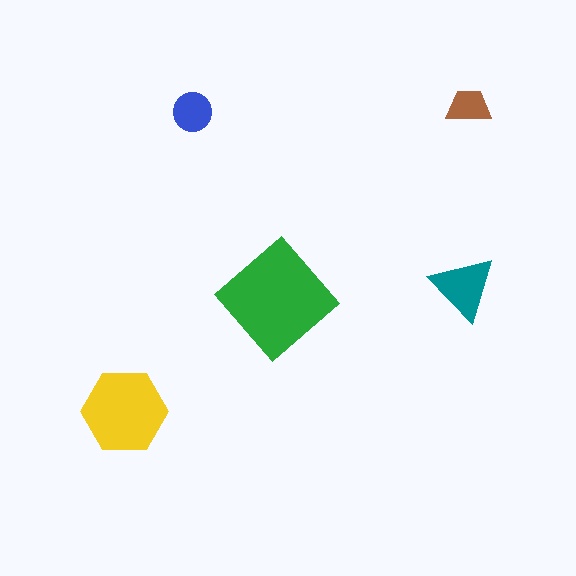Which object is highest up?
The brown trapezoid is topmost.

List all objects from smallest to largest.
The brown trapezoid, the blue circle, the teal triangle, the yellow hexagon, the green diamond.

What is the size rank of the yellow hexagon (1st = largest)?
2nd.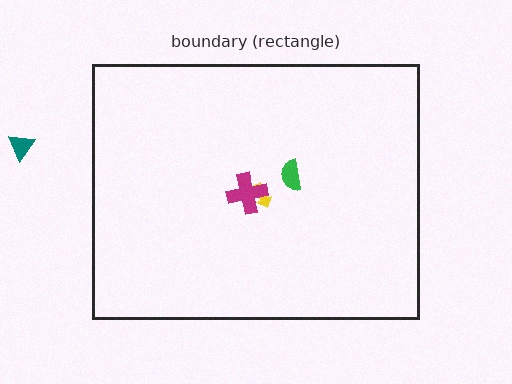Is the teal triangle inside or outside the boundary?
Outside.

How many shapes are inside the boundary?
3 inside, 1 outside.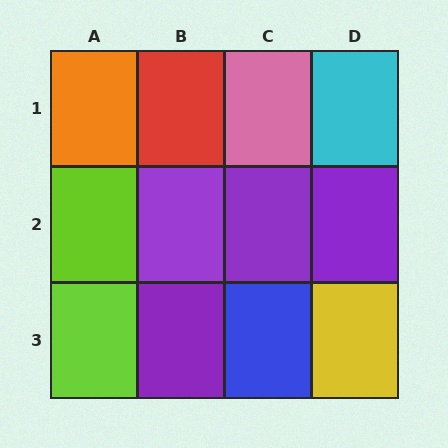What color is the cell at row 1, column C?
Pink.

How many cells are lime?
2 cells are lime.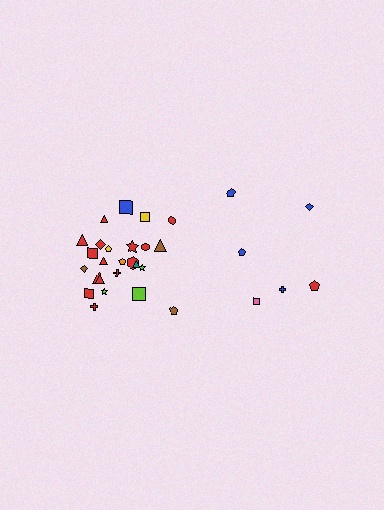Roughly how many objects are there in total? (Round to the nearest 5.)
Roughly 30 objects in total.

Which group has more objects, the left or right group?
The left group.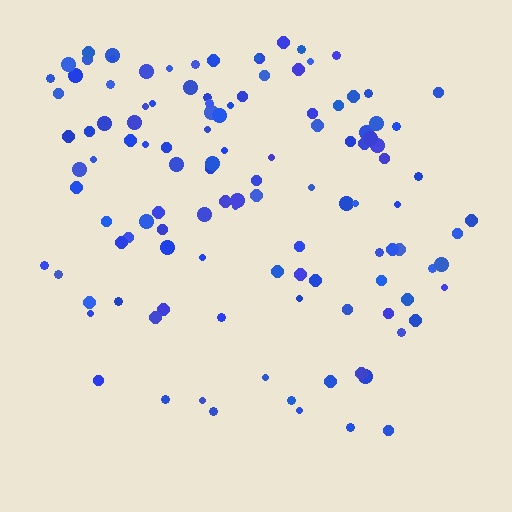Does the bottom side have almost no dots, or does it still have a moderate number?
Still a moderate number, just noticeably fewer than the top.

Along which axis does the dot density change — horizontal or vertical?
Vertical.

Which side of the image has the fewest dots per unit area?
The bottom.